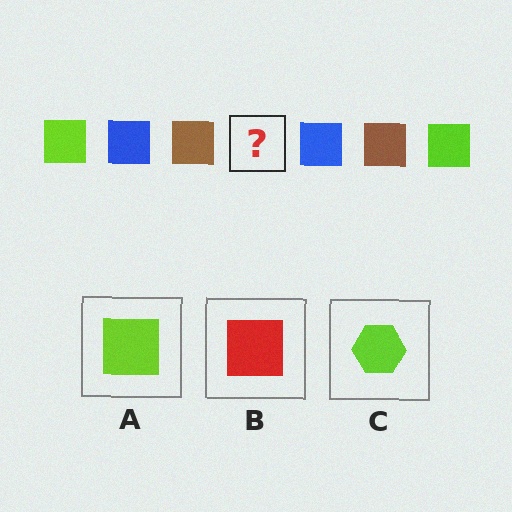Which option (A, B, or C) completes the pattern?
A.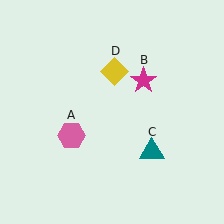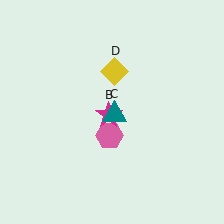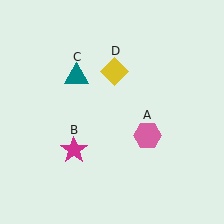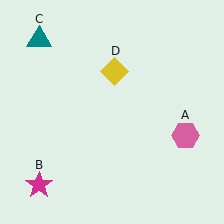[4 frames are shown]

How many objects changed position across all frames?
3 objects changed position: pink hexagon (object A), magenta star (object B), teal triangle (object C).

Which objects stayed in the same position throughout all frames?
Yellow diamond (object D) remained stationary.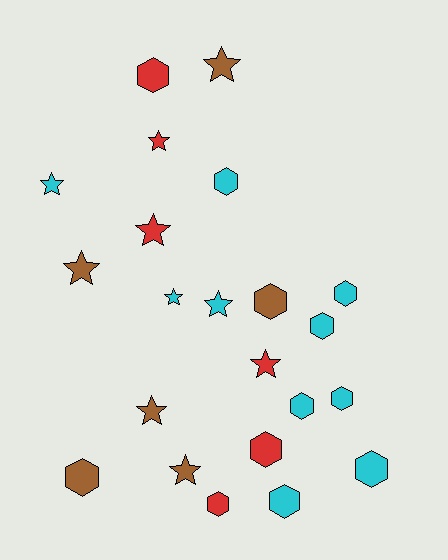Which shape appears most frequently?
Hexagon, with 12 objects.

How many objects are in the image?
There are 22 objects.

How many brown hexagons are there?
There are 2 brown hexagons.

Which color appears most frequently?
Cyan, with 10 objects.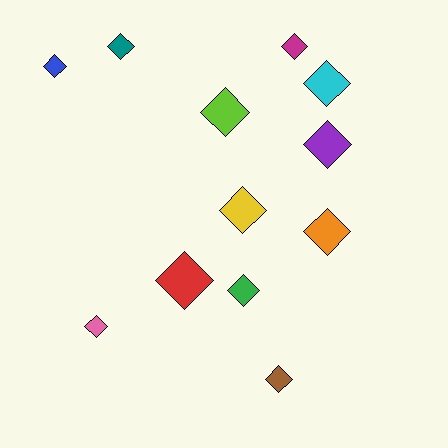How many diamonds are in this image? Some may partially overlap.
There are 12 diamonds.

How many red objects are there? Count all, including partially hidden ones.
There is 1 red object.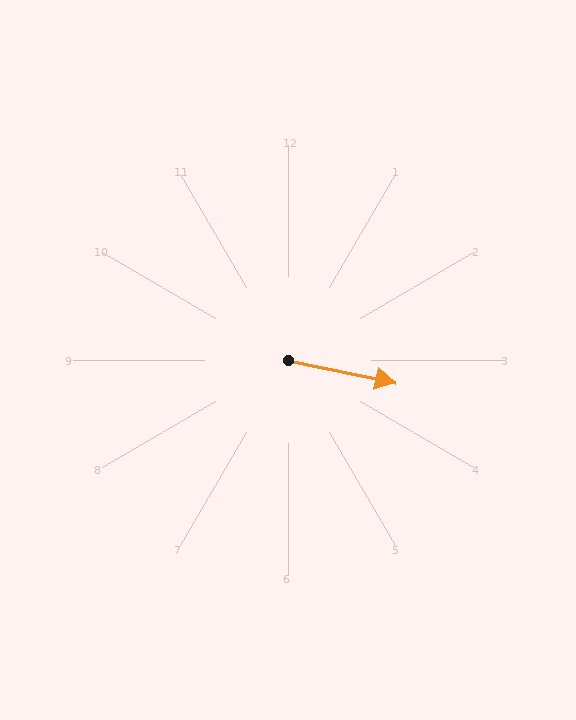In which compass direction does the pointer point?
East.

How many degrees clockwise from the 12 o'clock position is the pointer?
Approximately 102 degrees.